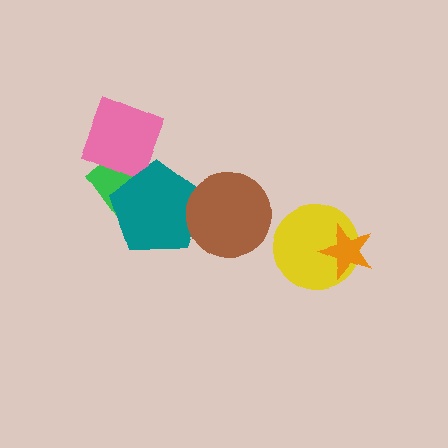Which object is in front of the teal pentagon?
The brown circle is in front of the teal pentagon.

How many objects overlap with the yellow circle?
1 object overlaps with the yellow circle.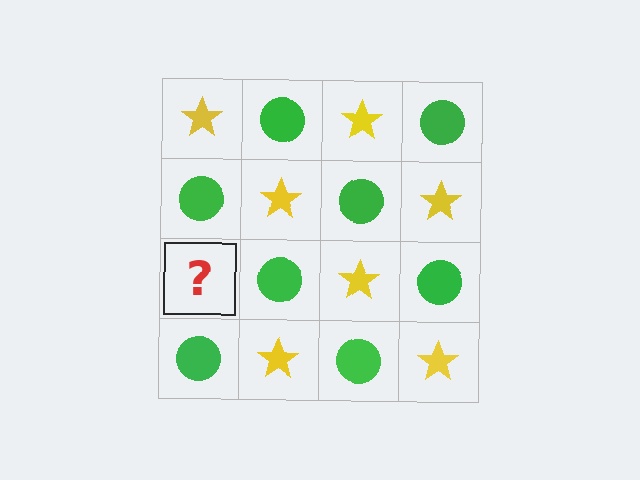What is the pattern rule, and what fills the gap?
The rule is that it alternates yellow star and green circle in a checkerboard pattern. The gap should be filled with a yellow star.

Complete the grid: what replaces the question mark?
The question mark should be replaced with a yellow star.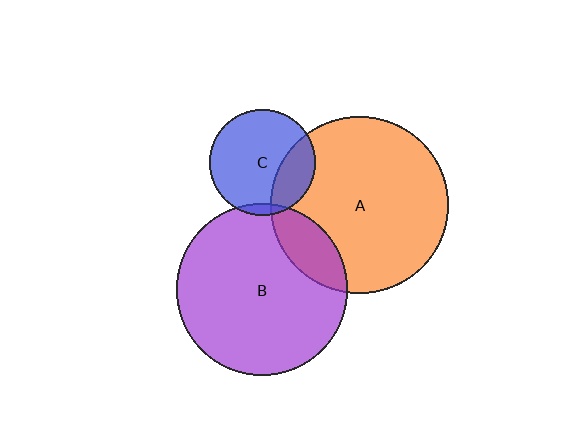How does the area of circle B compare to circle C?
Approximately 2.6 times.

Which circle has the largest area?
Circle A (orange).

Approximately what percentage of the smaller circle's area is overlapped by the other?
Approximately 5%.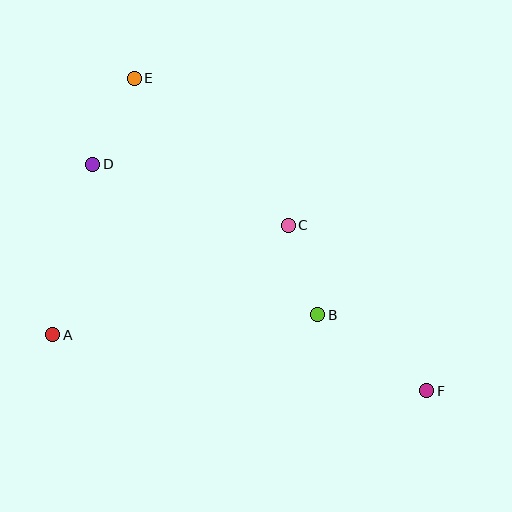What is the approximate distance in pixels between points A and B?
The distance between A and B is approximately 266 pixels.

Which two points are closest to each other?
Points B and C are closest to each other.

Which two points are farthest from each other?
Points E and F are farthest from each other.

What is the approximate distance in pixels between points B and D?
The distance between B and D is approximately 270 pixels.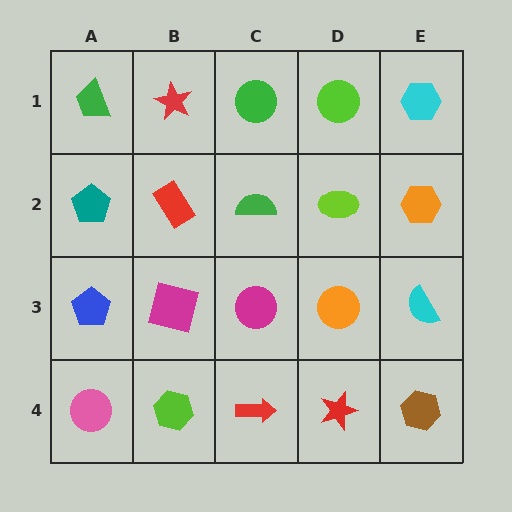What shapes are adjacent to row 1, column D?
A lime ellipse (row 2, column D), a green circle (row 1, column C), a cyan hexagon (row 1, column E).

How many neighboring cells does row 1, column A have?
2.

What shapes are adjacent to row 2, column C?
A green circle (row 1, column C), a magenta circle (row 3, column C), a red rectangle (row 2, column B), a lime ellipse (row 2, column D).